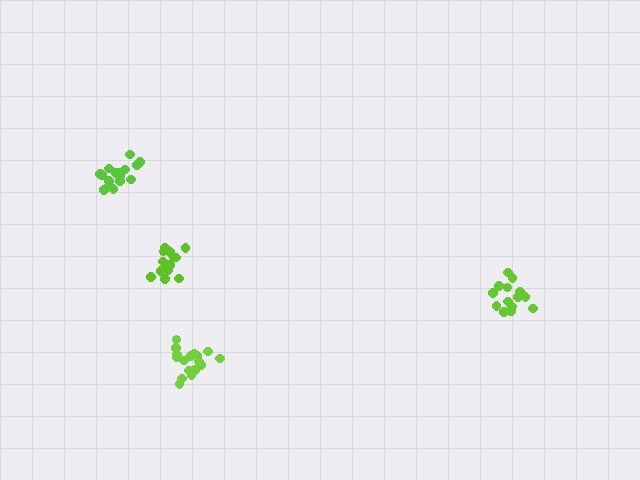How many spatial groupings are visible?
There are 4 spatial groupings.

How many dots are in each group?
Group 1: 17 dots, Group 2: 14 dots, Group 3: 17 dots, Group 4: 14 dots (62 total).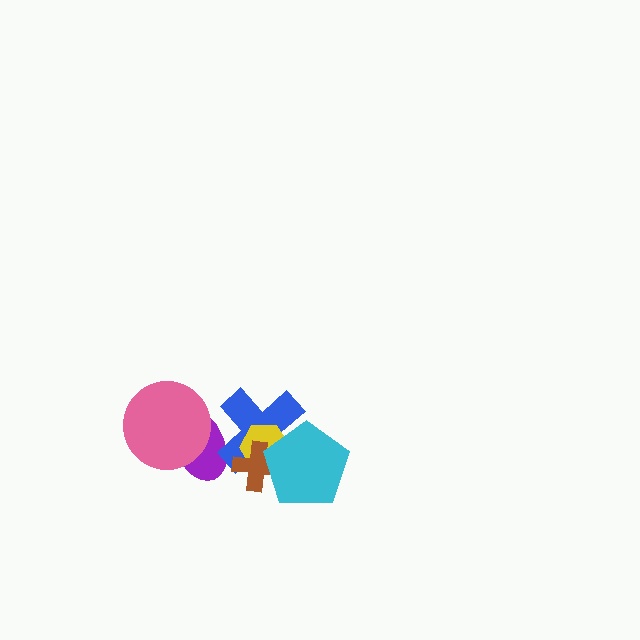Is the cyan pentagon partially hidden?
No, no other shape covers it.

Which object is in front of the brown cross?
The cyan pentagon is in front of the brown cross.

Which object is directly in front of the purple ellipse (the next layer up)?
The blue cross is directly in front of the purple ellipse.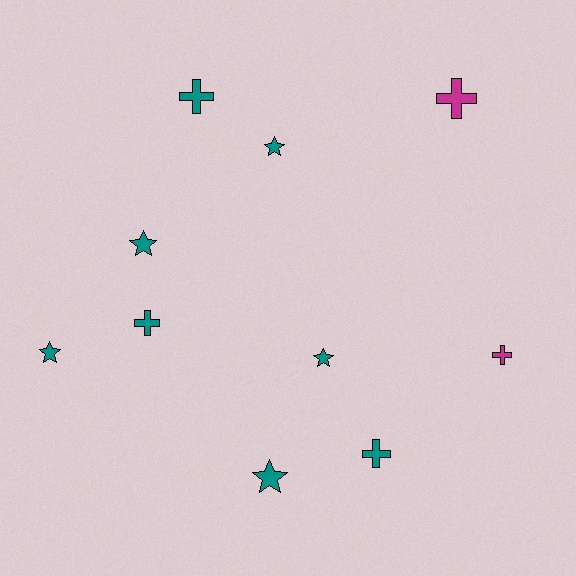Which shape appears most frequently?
Cross, with 5 objects.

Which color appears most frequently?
Teal, with 8 objects.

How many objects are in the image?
There are 10 objects.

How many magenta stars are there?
There are no magenta stars.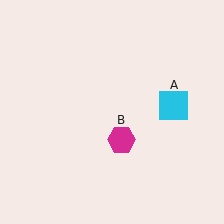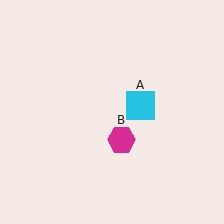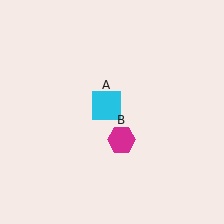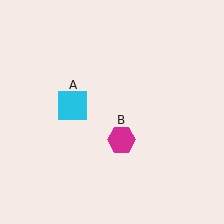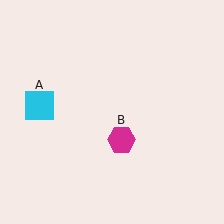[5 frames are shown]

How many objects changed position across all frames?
1 object changed position: cyan square (object A).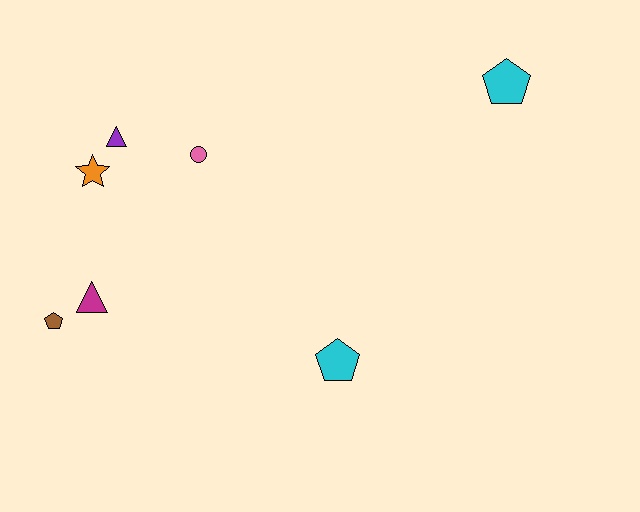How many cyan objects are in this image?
There are 2 cyan objects.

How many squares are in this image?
There are no squares.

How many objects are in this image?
There are 7 objects.